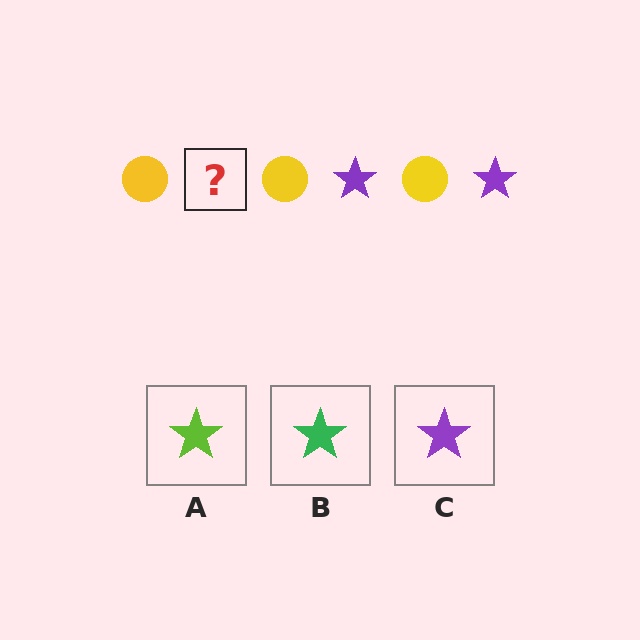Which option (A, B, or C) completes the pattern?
C.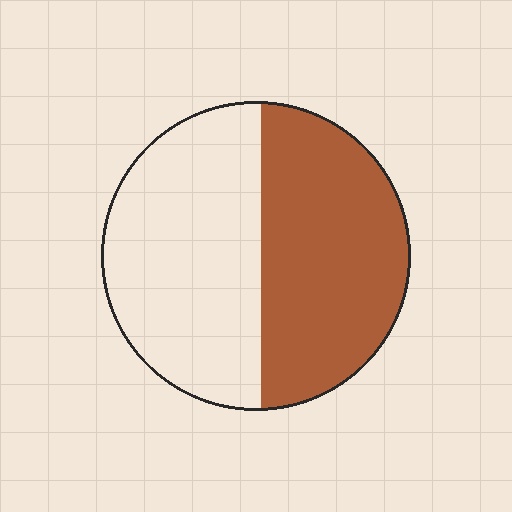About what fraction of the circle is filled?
About one half (1/2).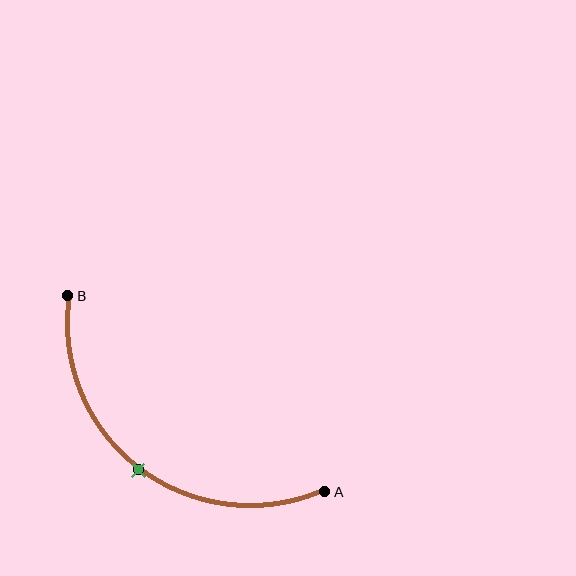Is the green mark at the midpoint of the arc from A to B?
Yes. The green mark lies on the arc at equal arc-length from both A and B — it is the arc midpoint.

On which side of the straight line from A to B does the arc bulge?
The arc bulges below and to the left of the straight line connecting A and B.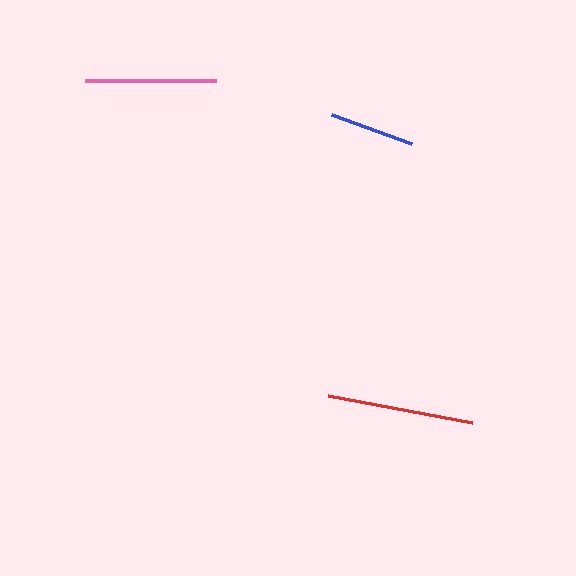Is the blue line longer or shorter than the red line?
The red line is longer than the blue line.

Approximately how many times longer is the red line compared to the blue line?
The red line is approximately 1.7 times the length of the blue line.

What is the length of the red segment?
The red segment is approximately 147 pixels long.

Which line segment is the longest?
The red line is the longest at approximately 147 pixels.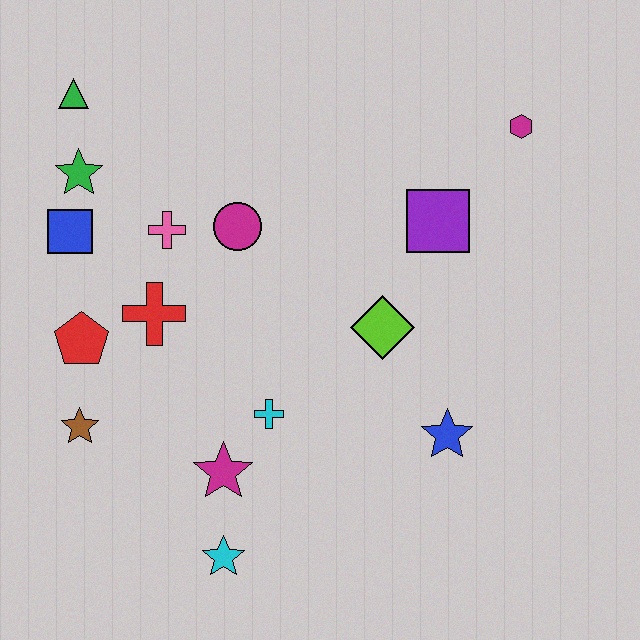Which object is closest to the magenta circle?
The pink cross is closest to the magenta circle.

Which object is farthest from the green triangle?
The blue star is farthest from the green triangle.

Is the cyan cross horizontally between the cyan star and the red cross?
No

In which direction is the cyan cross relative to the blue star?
The cyan cross is to the left of the blue star.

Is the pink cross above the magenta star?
Yes